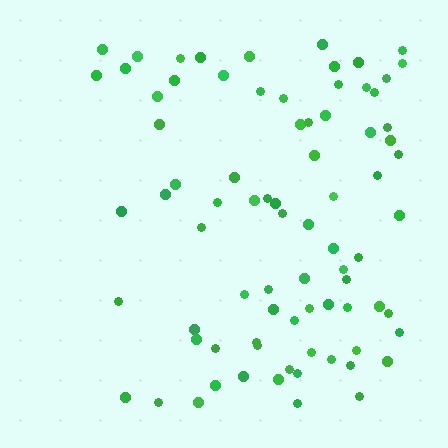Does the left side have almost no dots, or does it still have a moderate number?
Still a moderate number, just noticeably fewer than the right.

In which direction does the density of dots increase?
From left to right, with the right side densest.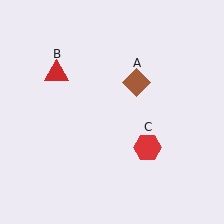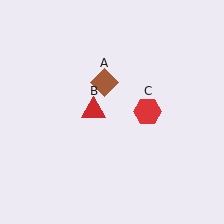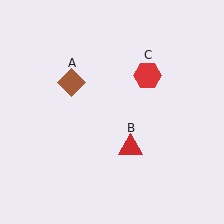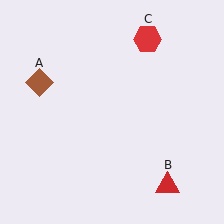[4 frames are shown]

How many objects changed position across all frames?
3 objects changed position: brown diamond (object A), red triangle (object B), red hexagon (object C).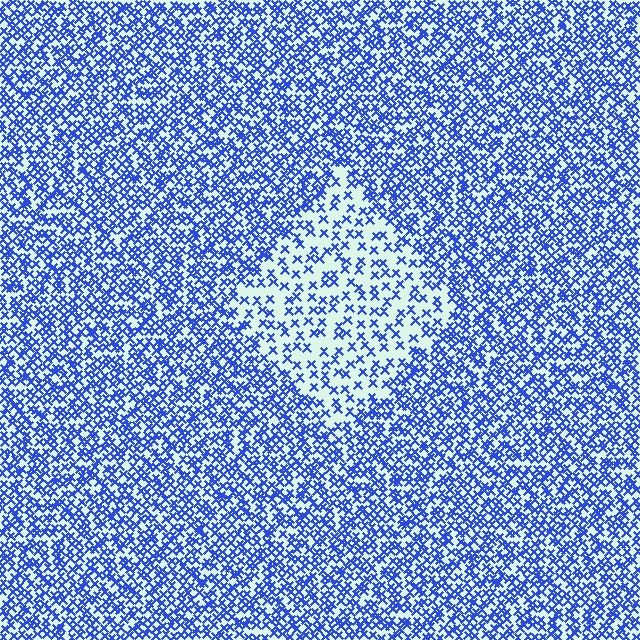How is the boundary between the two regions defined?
The boundary is defined by a change in element density (approximately 2.3x ratio). All elements are the same color, size, and shape.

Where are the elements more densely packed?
The elements are more densely packed outside the diamond boundary.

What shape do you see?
I see a diamond.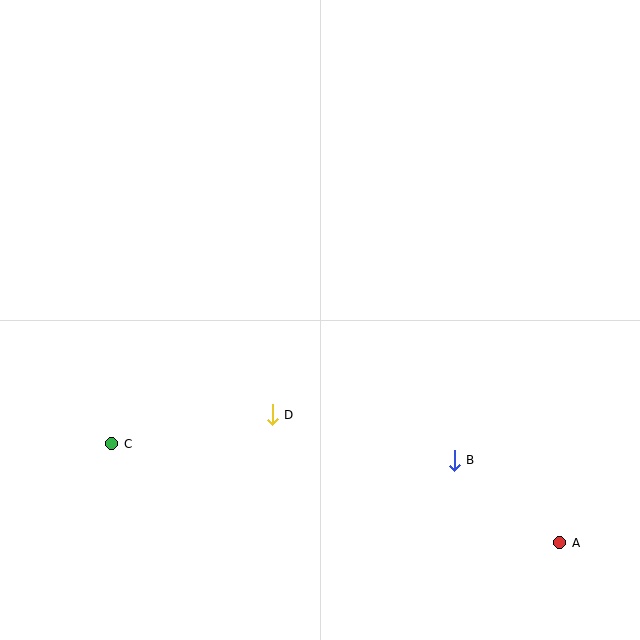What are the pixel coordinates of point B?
Point B is at (454, 460).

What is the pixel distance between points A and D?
The distance between A and D is 315 pixels.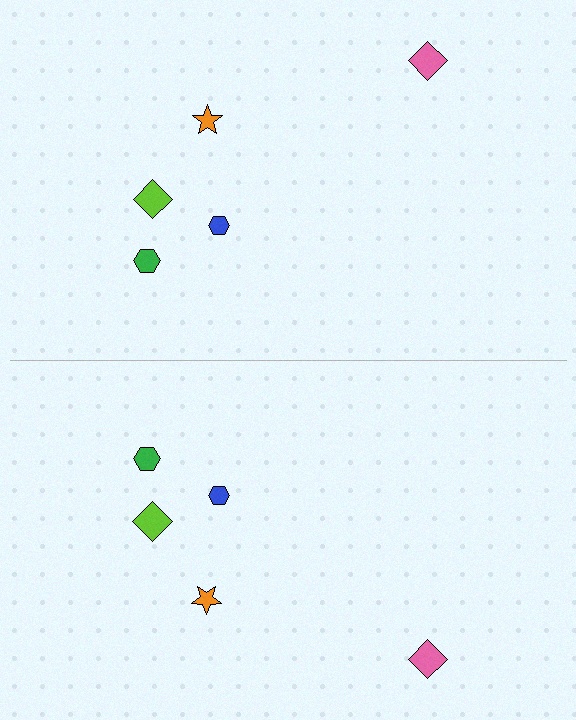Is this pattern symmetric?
Yes, this pattern has bilateral (reflection) symmetry.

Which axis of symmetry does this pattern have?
The pattern has a horizontal axis of symmetry running through the center of the image.